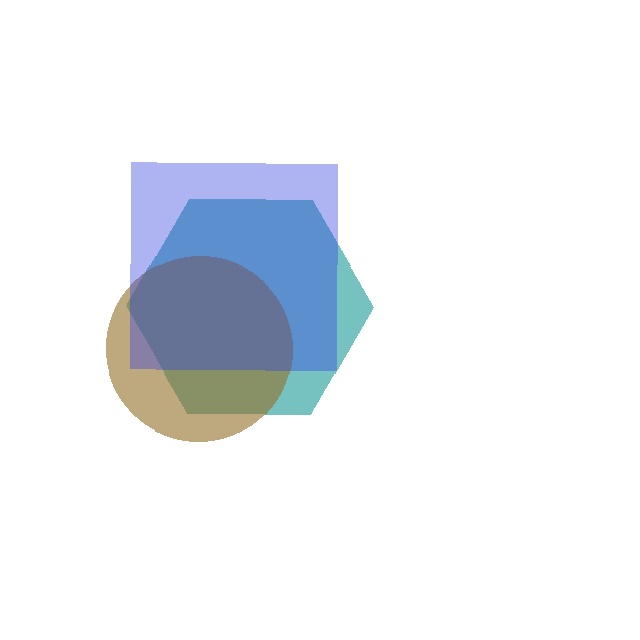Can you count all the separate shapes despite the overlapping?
Yes, there are 3 separate shapes.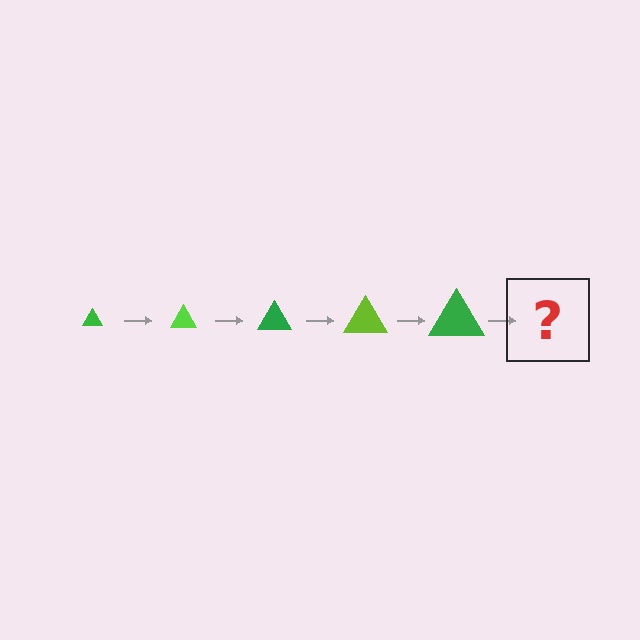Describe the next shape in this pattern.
It should be a lime triangle, larger than the previous one.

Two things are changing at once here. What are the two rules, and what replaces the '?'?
The two rules are that the triangle grows larger each step and the color cycles through green and lime. The '?' should be a lime triangle, larger than the previous one.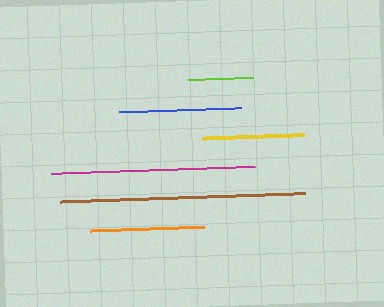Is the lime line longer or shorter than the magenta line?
The magenta line is longer than the lime line.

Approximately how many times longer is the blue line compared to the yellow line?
The blue line is approximately 1.2 times the length of the yellow line.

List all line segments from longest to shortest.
From longest to shortest: brown, magenta, blue, orange, yellow, lime.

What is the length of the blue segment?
The blue segment is approximately 122 pixels long.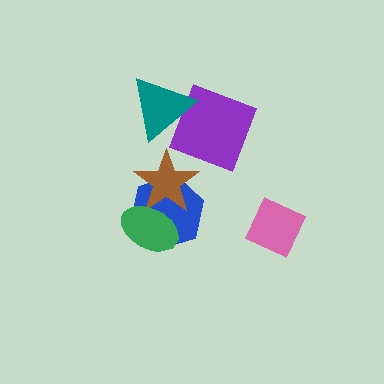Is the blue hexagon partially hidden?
Yes, it is partially covered by another shape.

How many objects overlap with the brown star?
3 objects overlap with the brown star.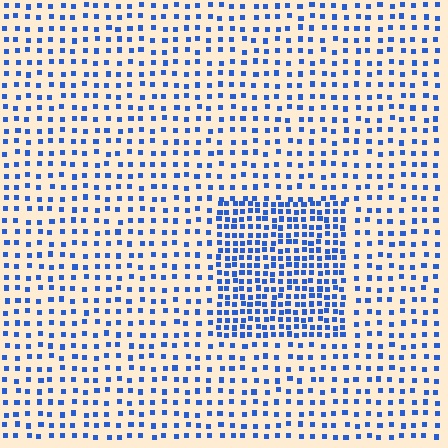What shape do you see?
I see a rectangle.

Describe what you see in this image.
The image contains small blue elements arranged at two different densities. A rectangle-shaped region is visible where the elements are more densely packed than the surrounding area.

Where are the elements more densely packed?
The elements are more densely packed inside the rectangle boundary.